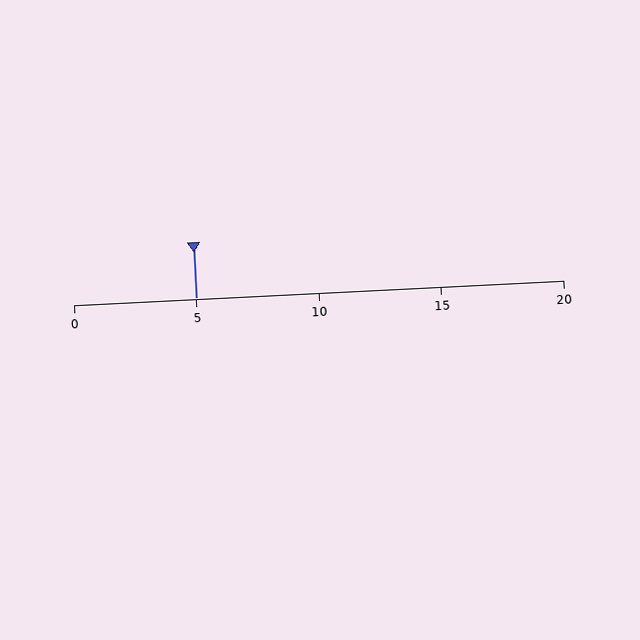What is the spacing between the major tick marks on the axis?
The major ticks are spaced 5 apart.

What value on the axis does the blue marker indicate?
The marker indicates approximately 5.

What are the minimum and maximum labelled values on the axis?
The axis runs from 0 to 20.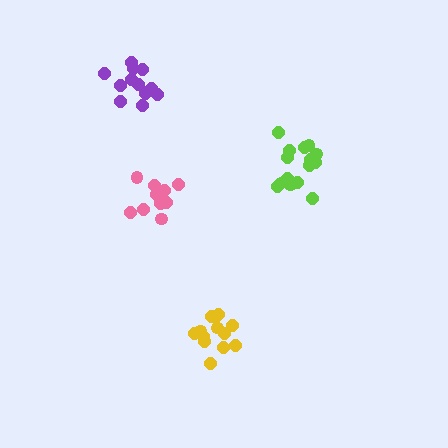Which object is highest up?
The purple cluster is topmost.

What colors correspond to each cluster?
The clusters are colored: pink, lime, yellow, purple.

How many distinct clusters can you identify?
There are 4 distinct clusters.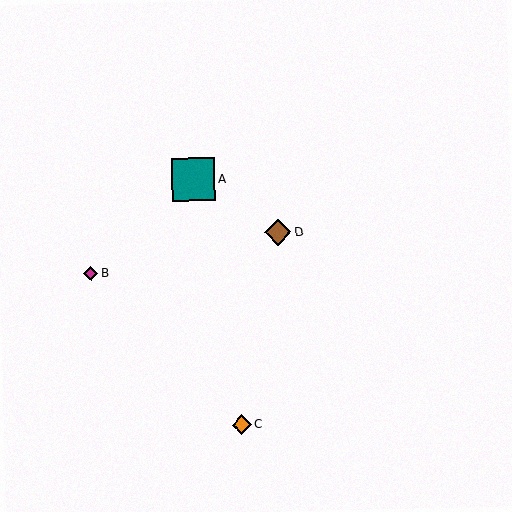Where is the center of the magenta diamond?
The center of the magenta diamond is at (91, 273).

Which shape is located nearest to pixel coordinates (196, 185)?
The teal square (labeled A) at (193, 179) is nearest to that location.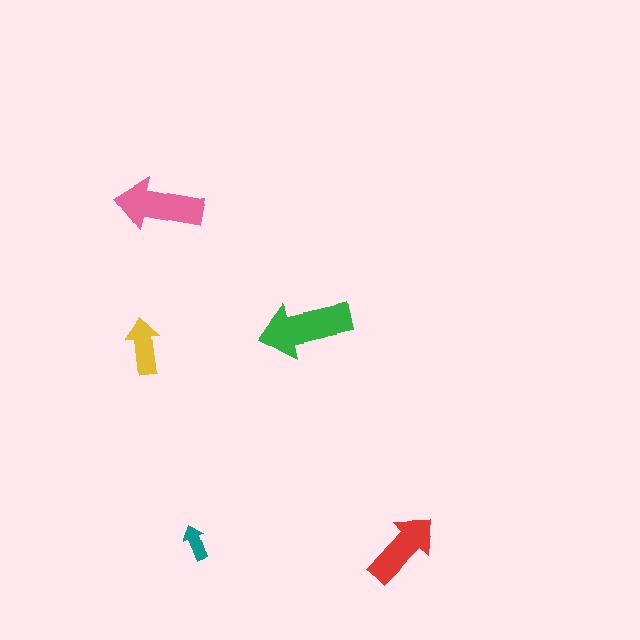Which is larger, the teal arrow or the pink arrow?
The pink one.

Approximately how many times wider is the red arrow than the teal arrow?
About 2 times wider.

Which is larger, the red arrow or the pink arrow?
The pink one.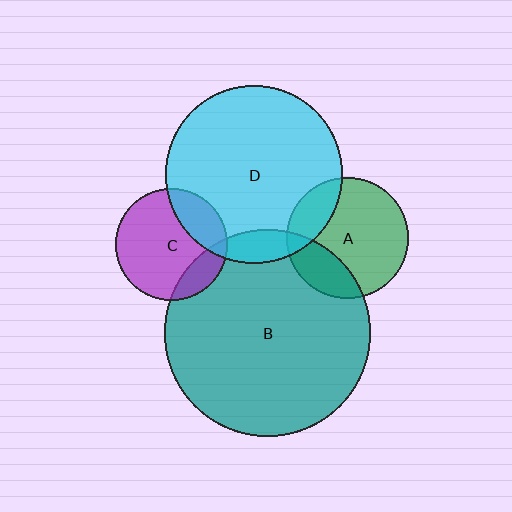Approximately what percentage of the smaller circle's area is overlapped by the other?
Approximately 10%.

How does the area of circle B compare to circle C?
Approximately 3.4 times.